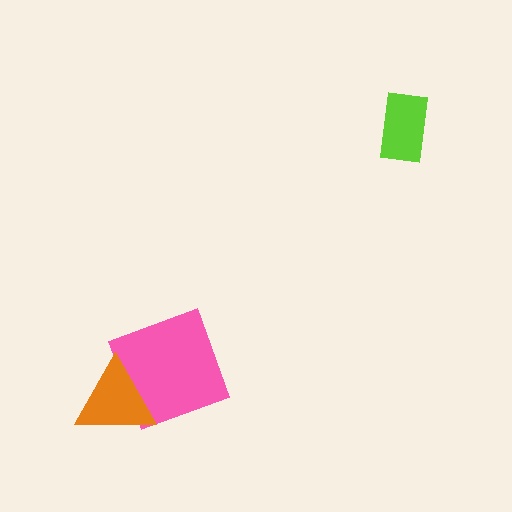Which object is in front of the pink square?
The orange triangle is in front of the pink square.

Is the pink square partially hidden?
Yes, it is partially covered by another shape.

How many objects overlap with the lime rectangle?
0 objects overlap with the lime rectangle.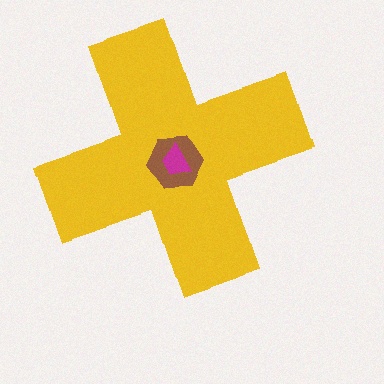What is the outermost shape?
The yellow cross.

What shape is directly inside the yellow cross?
The brown hexagon.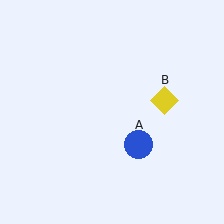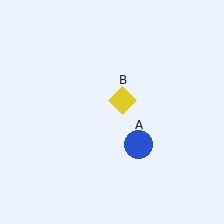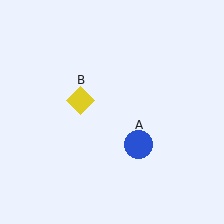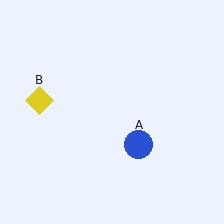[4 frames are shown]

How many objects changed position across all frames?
1 object changed position: yellow diamond (object B).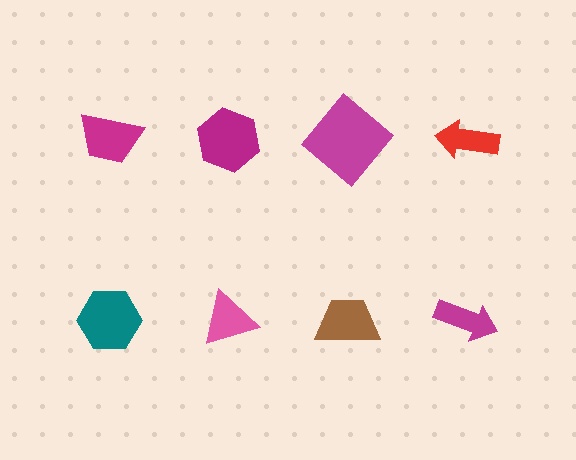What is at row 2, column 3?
A brown trapezoid.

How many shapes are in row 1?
4 shapes.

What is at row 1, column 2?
A magenta hexagon.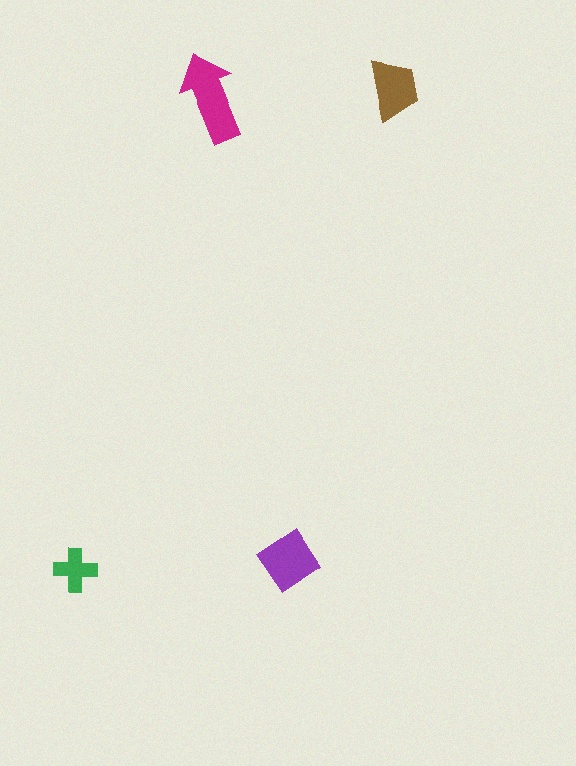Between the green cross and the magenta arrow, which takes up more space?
The magenta arrow.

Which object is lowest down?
The green cross is bottommost.